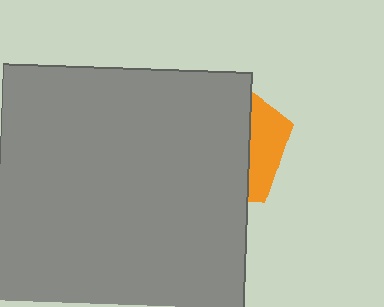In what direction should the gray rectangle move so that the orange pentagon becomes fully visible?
The gray rectangle should move left. That is the shortest direction to clear the overlap and leave the orange pentagon fully visible.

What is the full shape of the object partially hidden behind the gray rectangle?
The partially hidden object is an orange pentagon.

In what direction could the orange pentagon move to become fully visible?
The orange pentagon could move right. That would shift it out from behind the gray rectangle entirely.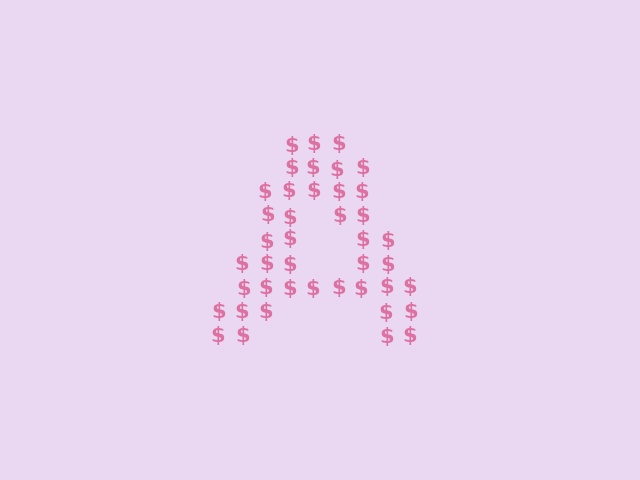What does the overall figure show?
The overall figure shows the letter A.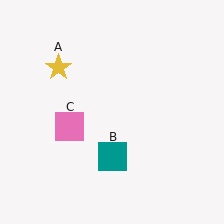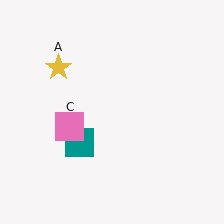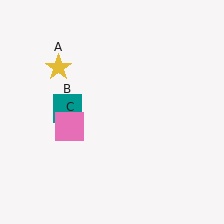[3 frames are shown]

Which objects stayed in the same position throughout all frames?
Yellow star (object A) and pink square (object C) remained stationary.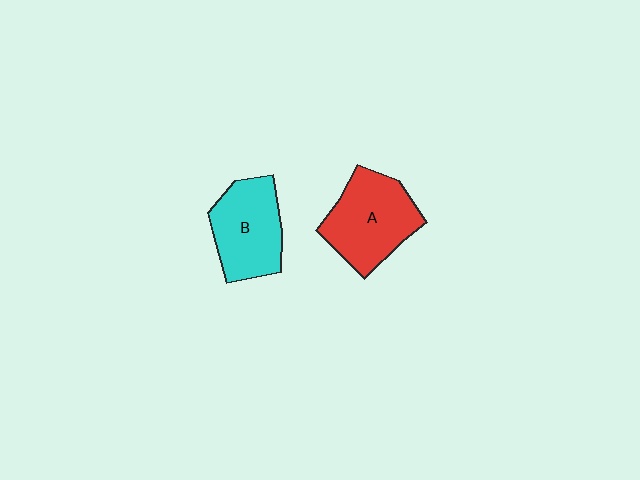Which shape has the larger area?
Shape A (red).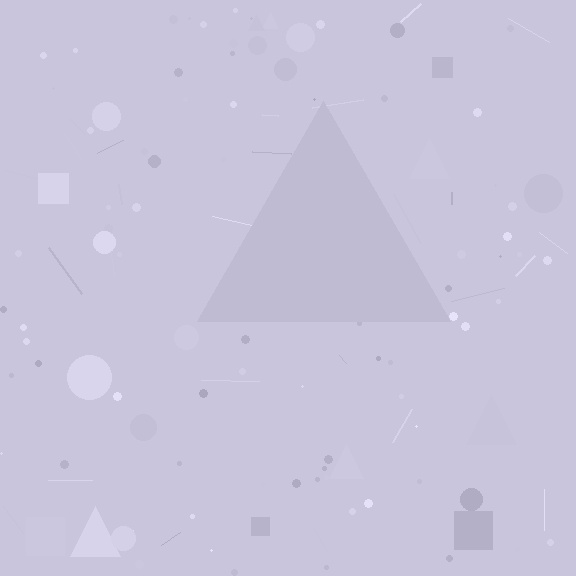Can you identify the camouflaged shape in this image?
The camouflaged shape is a triangle.